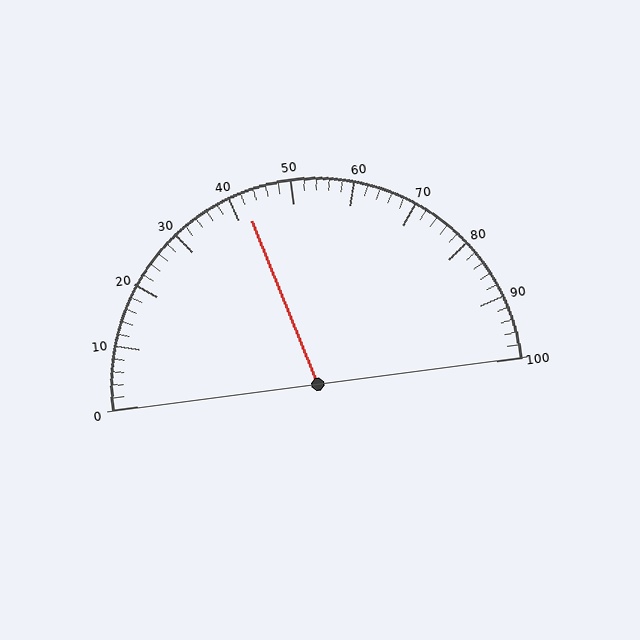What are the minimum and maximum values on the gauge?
The gauge ranges from 0 to 100.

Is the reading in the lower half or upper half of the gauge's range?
The reading is in the lower half of the range (0 to 100).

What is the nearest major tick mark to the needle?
The nearest major tick mark is 40.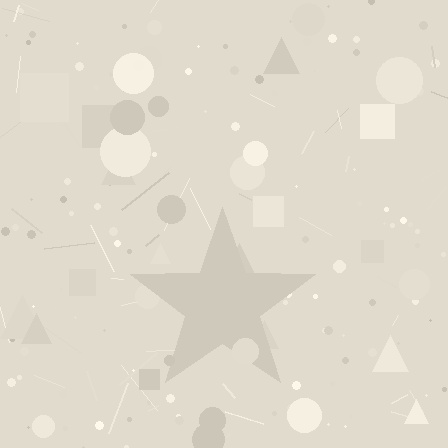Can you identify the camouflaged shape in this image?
The camouflaged shape is a star.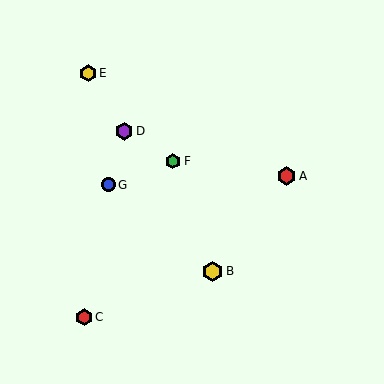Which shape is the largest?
The yellow hexagon (labeled B) is the largest.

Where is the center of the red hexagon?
The center of the red hexagon is at (84, 317).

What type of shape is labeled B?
Shape B is a yellow hexagon.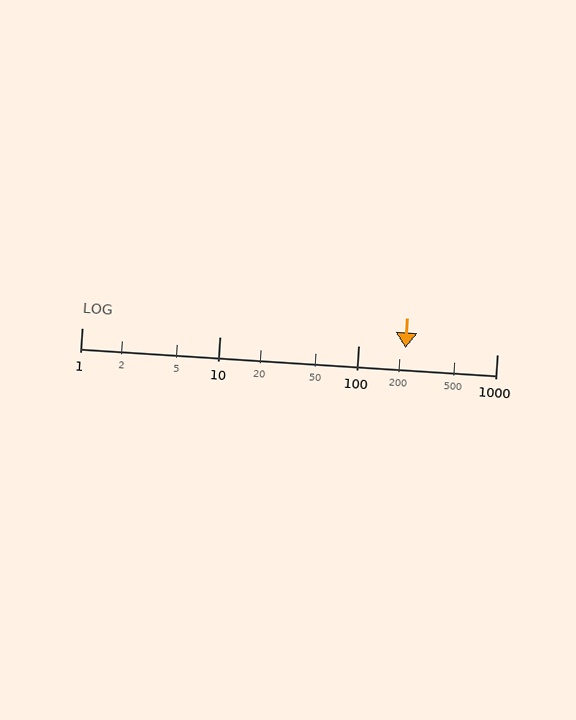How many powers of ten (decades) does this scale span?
The scale spans 3 decades, from 1 to 1000.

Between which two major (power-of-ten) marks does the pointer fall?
The pointer is between 100 and 1000.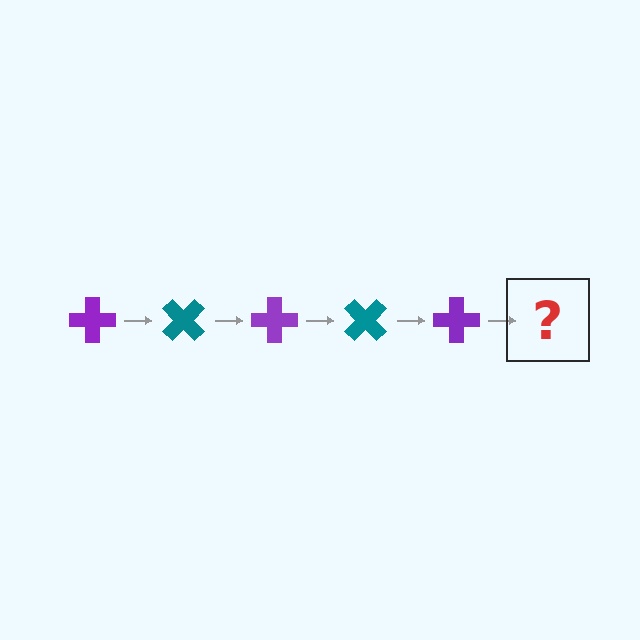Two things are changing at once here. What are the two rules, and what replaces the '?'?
The two rules are that it rotates 45 degrees each step and the color cycles through purple and teal. The '?' should be a teal cross, rotated 225 degrees from the start.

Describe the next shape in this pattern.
It should be a teal cross, rotated 225 degrees from the start.